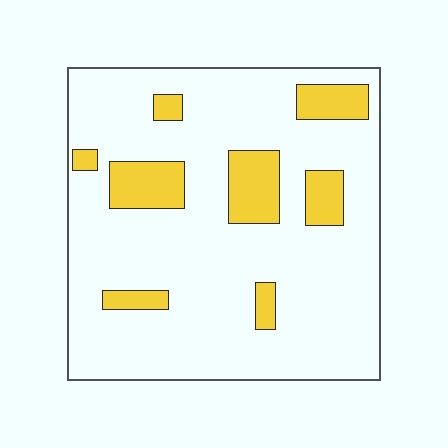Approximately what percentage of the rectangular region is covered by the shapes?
Approximately 15%.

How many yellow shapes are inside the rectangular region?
8.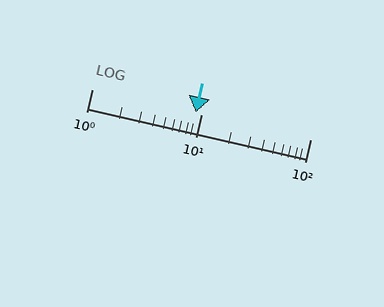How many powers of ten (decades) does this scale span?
The scale spans 2 decades, from 1 to 100.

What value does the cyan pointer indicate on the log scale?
The pointer indicates approximately 9.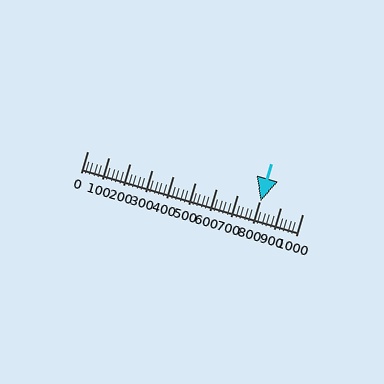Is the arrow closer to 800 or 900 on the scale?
The arrow is closer to 800.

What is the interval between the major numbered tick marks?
The major tick marks are spaced 100 units apart.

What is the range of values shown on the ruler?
The ruler shows values from 0 to 1000.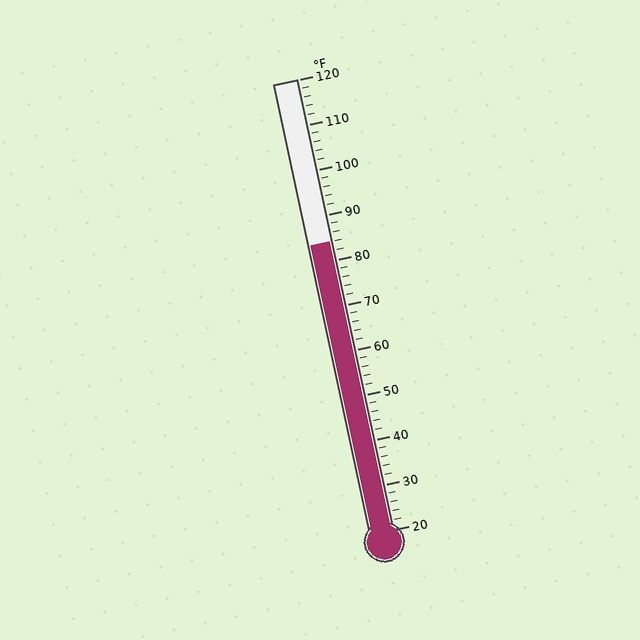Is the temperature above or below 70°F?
The temperature is above 70°F.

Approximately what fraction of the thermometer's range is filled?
The thermometer is filled to approximately 65% of its range.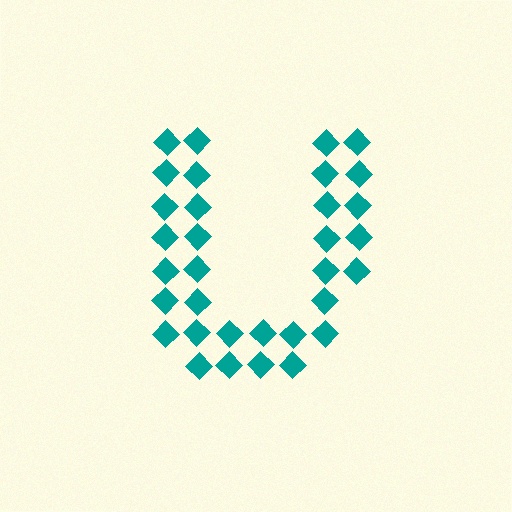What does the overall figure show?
The overall figure shows the letter U.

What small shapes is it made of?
It is made of small diamonds.